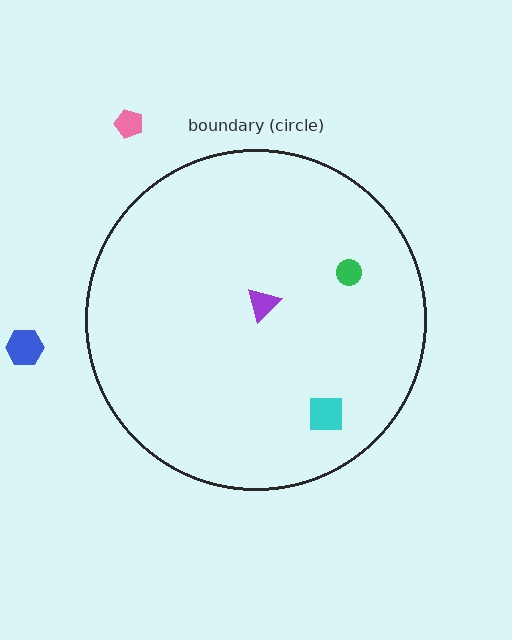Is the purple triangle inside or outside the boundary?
Inside.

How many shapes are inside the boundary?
3 inside, 2 outside.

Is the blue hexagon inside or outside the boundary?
Outside.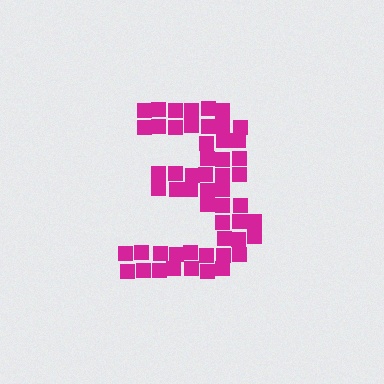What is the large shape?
The large shape is the digit 3.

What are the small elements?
The small elements are squares.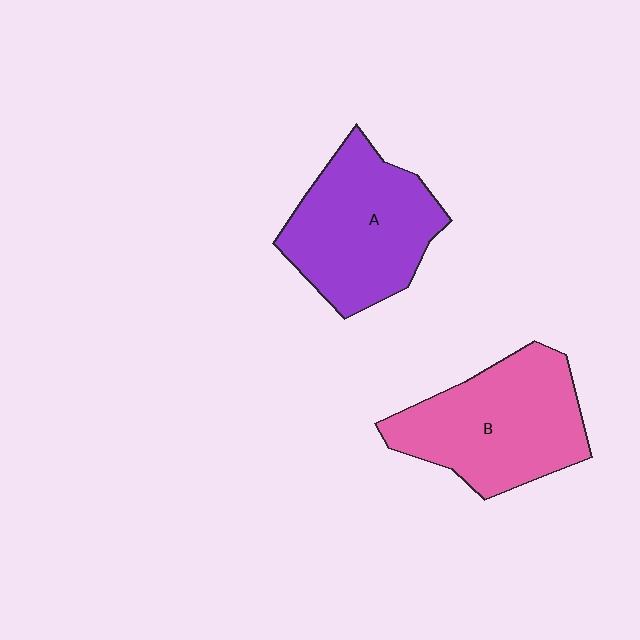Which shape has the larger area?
Shape B (pink).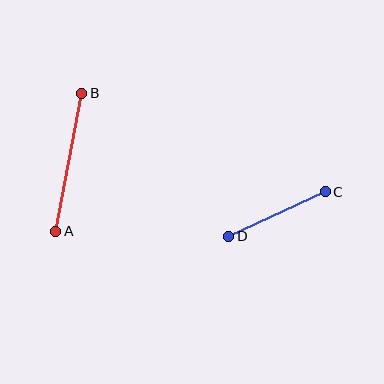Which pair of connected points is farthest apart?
Points A and B are farthest apart.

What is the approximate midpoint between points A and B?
The midpoint is at approximately (69, 162) pixels.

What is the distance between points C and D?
The distance is approximately 106 pixels.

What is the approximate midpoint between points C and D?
The midpoint is at approximately (277, 214) pixels.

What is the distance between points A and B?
The distance is approximately 141 pixels.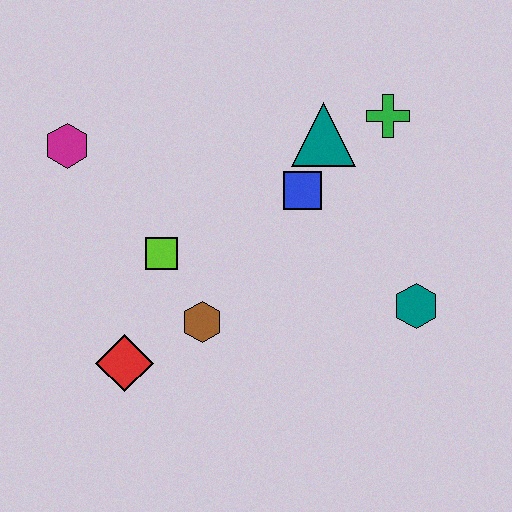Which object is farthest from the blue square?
The red diamond is farthest from the blue square.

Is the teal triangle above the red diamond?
Yes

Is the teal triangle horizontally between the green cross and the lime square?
Yes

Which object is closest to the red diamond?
The brown hexagon is closest to the red diamond.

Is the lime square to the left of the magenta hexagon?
No